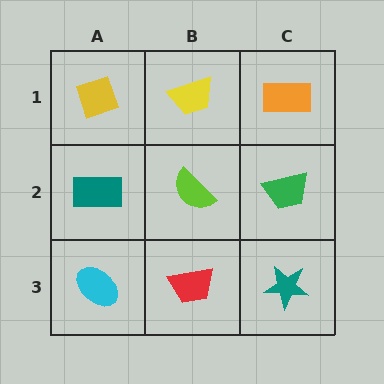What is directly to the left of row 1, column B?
A yellow diamond.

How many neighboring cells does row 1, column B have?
3.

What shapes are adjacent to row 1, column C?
A green trapezoid (row 2, column C), a yellow trapezoid (row 1, column B).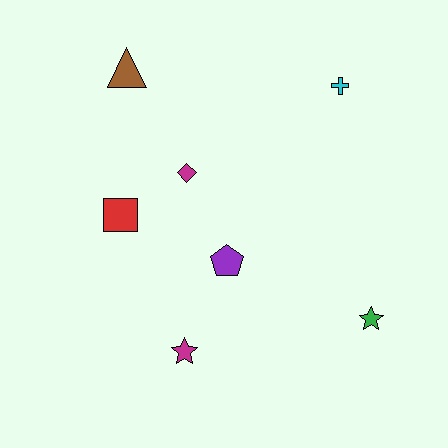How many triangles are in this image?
There is 1 triangle.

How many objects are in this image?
There are 7 objects.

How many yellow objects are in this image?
There are no yellow objects.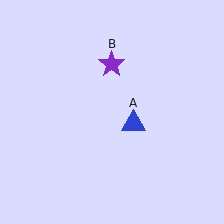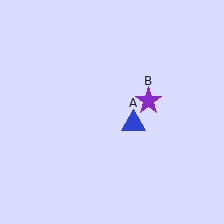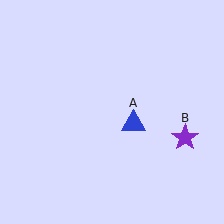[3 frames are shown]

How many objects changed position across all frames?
1 object changed position: purple star (object B).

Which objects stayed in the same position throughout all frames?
Blue triangle (object A) remained stationary.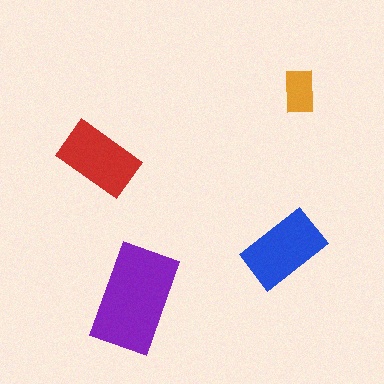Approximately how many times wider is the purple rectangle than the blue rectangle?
About 1.5 times wider.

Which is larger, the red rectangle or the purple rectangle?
The purple one.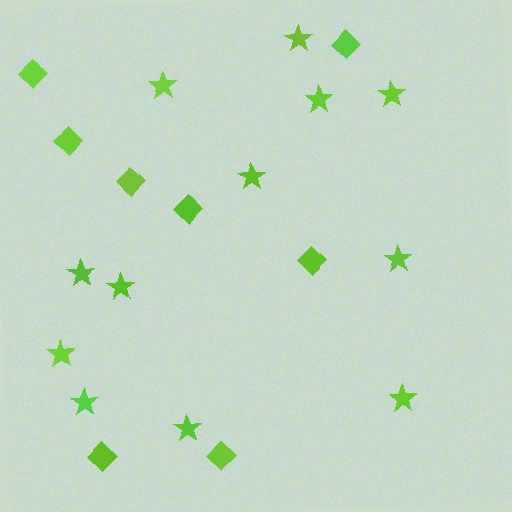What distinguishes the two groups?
There are 2 groups: one group of stars (12) and one group of diamonds (8).